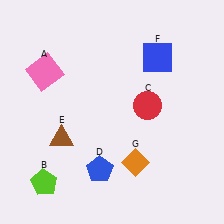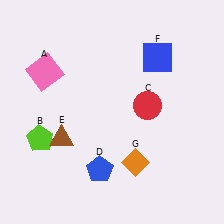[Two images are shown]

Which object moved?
The lime pentagon (B) moved up.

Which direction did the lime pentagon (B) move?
The lime pentagon (B) moved up.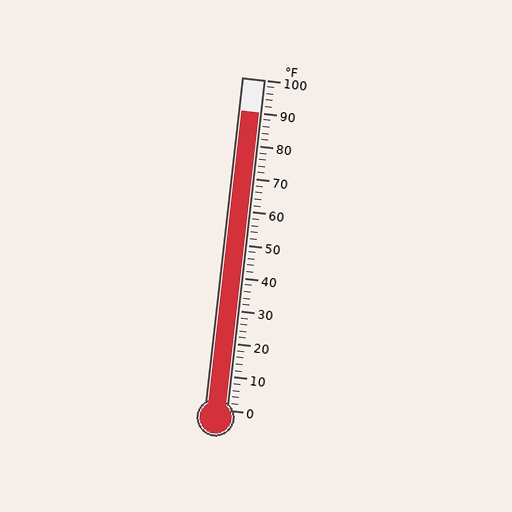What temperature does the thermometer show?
The thermometer shows approximately 90°F.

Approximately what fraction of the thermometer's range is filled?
The thermometer is filled to approximately 90% of its range.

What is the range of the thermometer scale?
The thermometer scale ranges from 0°F to 100°F.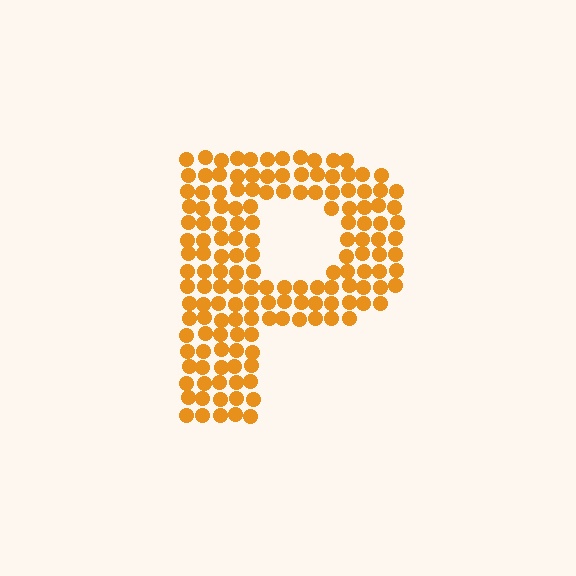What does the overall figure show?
The overall figure shows the letter P.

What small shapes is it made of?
It is made of small circles.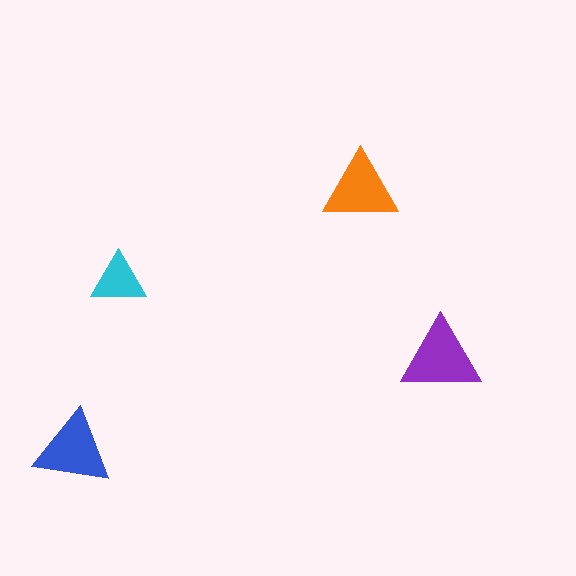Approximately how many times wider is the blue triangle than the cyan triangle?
About 1.5 times wider.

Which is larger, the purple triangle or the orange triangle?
The purple one.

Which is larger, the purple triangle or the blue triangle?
The purple one.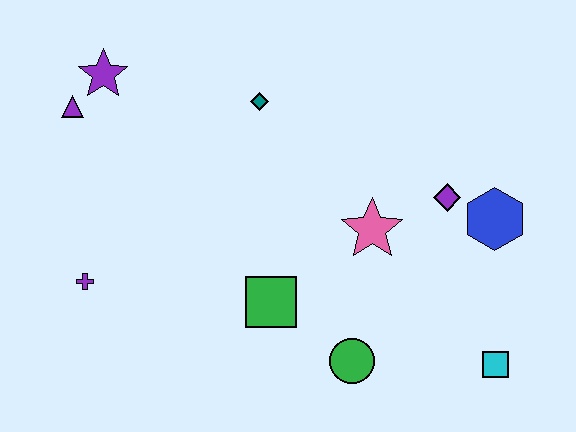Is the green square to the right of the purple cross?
Yes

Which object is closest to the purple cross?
The purple triangle is closest to the purple cross.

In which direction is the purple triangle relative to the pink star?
The purple triangle is to the left of the pink star.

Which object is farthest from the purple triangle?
The cyan square is farthest from the purple triangle.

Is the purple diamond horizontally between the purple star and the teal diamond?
No